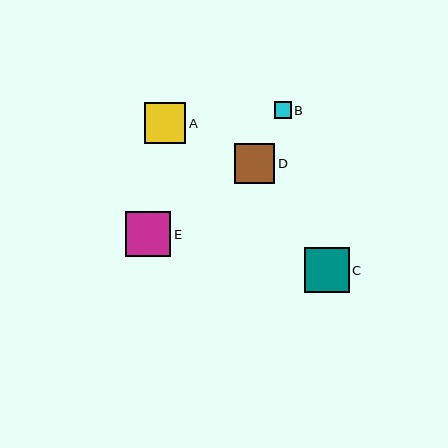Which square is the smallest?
Square B is the smallest with a size of approximately 17 pixels.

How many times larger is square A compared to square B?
Square A is approximately 2.5 times the size of square B.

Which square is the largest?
Square C is the largest with a size of approximately 45 pixels.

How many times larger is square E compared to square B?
Square E is approximately 2.7 times the size of square B.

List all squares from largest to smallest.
From largest to smallest: C, E, A, D, B.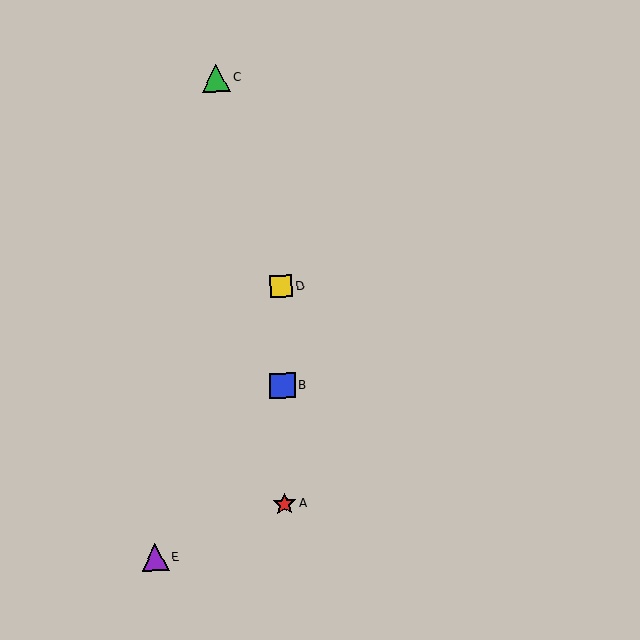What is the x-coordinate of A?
Object A is at x≈284.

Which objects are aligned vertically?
Objects A, B, D are aligned vertically.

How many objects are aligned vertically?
3 objects (A, B, D) are aligned vertically.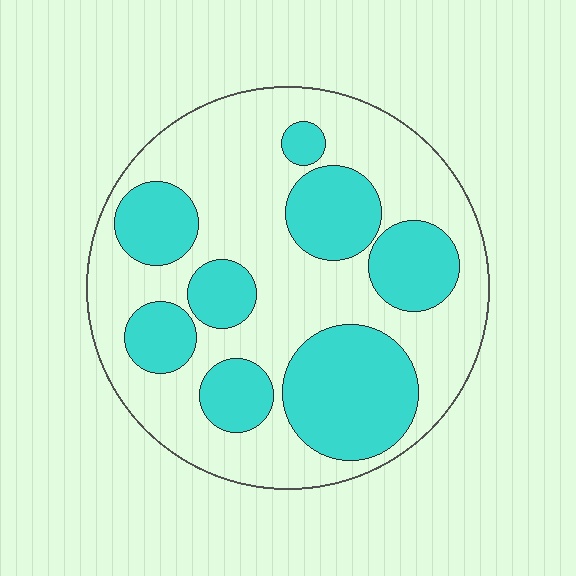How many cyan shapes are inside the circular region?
8.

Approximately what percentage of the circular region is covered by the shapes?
Approximately 40%.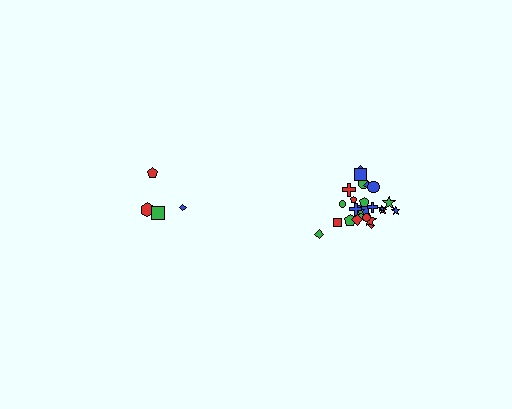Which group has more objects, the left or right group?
The right group.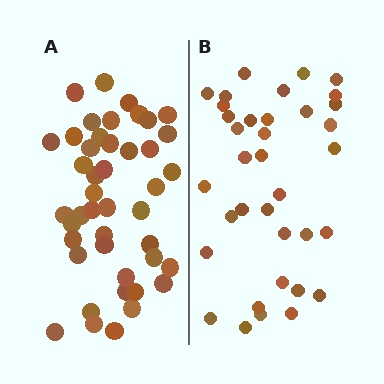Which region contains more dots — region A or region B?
Region A (the left region) has more dots.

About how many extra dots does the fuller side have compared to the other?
Region A has roughly 8 or so more dots than region B.